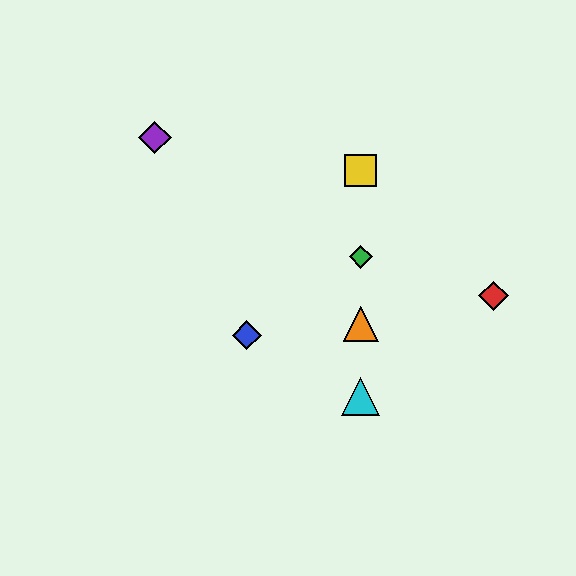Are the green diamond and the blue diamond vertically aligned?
No, the green diamond is at x≈361 and the blue diamond is at x≈247.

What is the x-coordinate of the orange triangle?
The orange triangle is at x≈361.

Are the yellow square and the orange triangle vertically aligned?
Yes, both are at x≈361.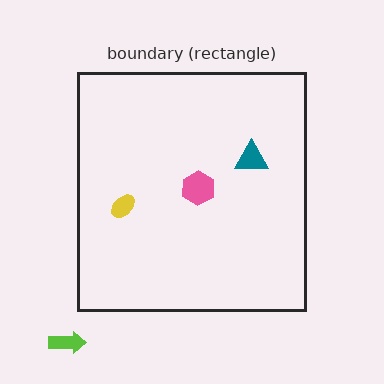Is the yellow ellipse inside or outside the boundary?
Inside.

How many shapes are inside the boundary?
3 inside, 1 outside.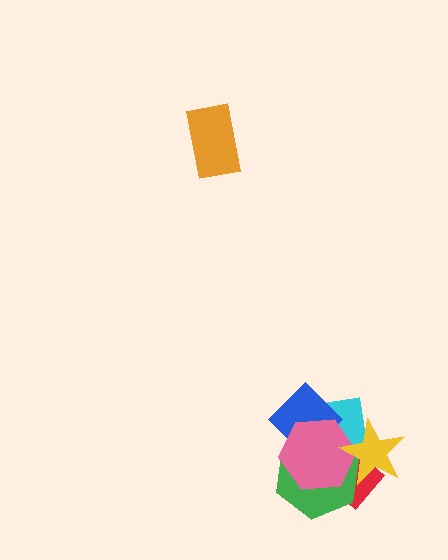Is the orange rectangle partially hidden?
No, no other shape covers it.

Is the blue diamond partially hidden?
Yes, it is partially covered by another shape.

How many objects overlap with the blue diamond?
3 objects overlap with the blue diamond.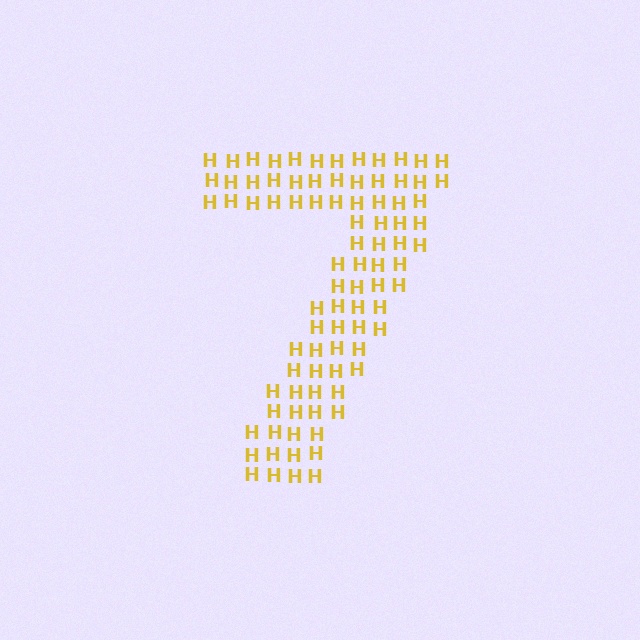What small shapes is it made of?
It is made of small letter H's.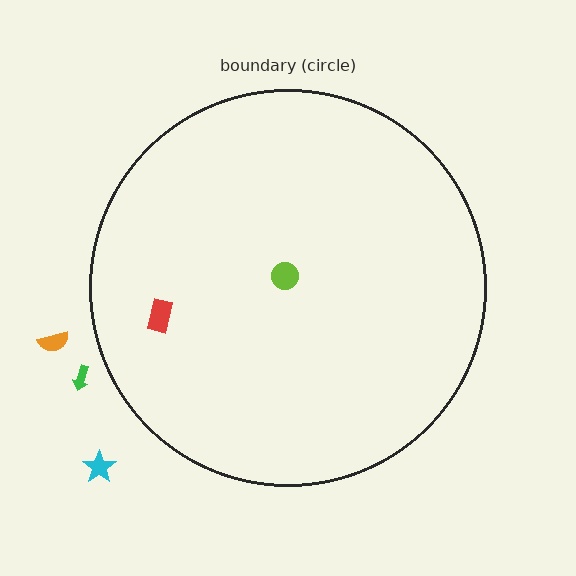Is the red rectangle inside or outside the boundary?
Inside.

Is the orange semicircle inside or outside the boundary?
Outside.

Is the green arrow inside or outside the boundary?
Outside.